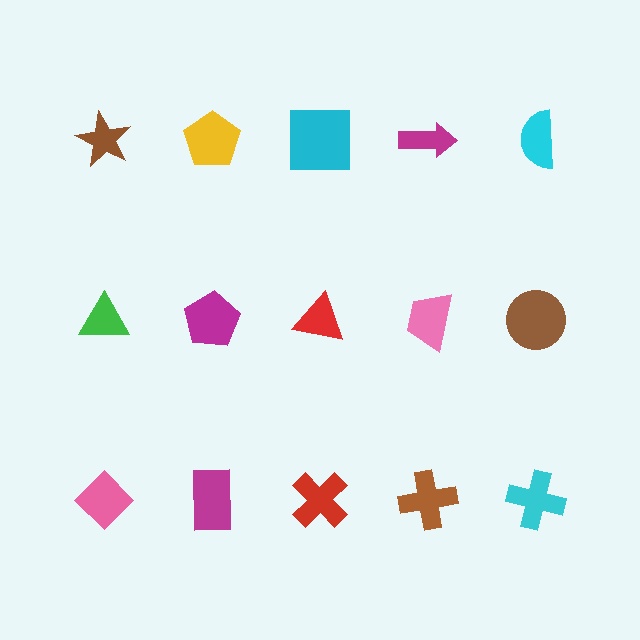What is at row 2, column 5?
A brown circle.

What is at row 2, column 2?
A magenta pentagon.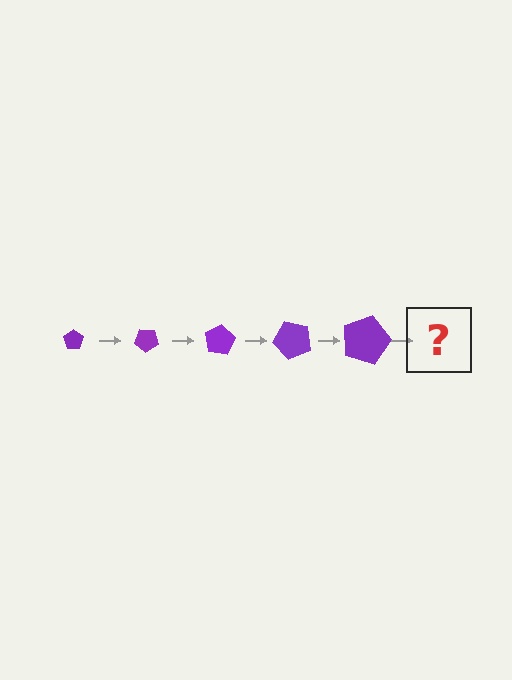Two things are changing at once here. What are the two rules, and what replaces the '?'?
The two rules are that the pentagon grows larger each step and it rotates 40 degrees each step. The '?' should be a pentagon, larger than the previous one and rotated 200 degrees from the start.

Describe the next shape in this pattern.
It should be a pentagon, larger than the previous one and rotated 200 degrees from the start.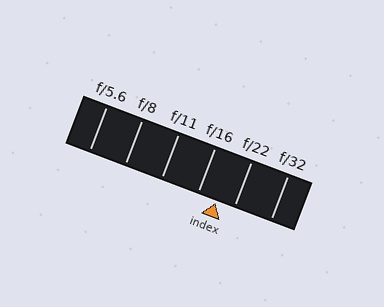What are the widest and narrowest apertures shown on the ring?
The widest aperture shown is f/5.6 and the narrowest is f/32.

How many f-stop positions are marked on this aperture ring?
There are 6 f-stop positions marked.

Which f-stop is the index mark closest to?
The index mark is closest to f/22.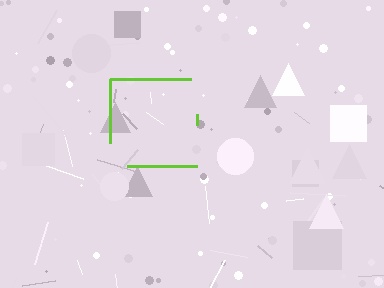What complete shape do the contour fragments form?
The contour fragments form a square.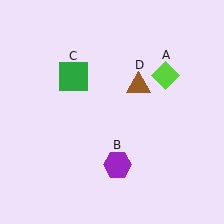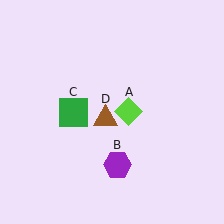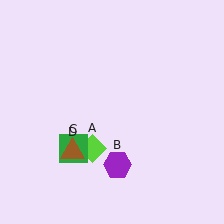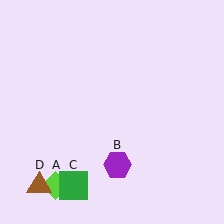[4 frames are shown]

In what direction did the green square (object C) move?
The green square (object C) moved down.